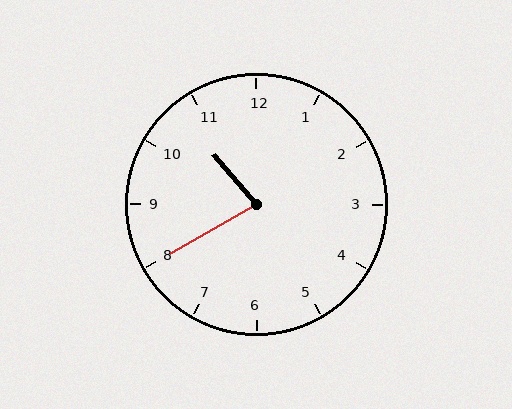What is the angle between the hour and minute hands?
Approximately 80 degrees.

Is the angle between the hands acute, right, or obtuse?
It is acute.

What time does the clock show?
10:40.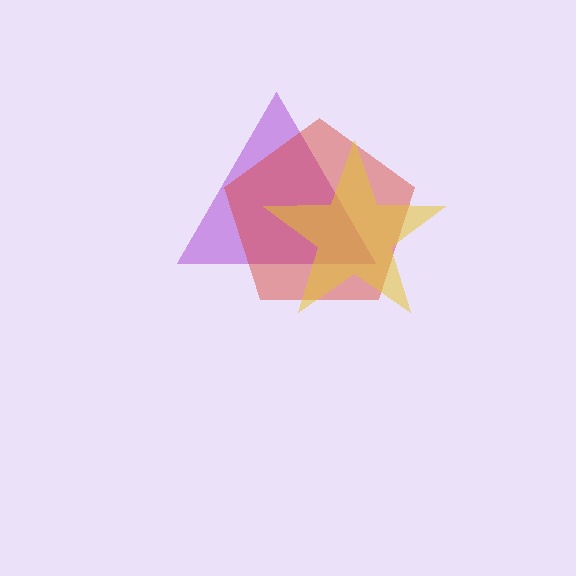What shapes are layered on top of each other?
The layered shapes are: a purple triangle, a red pentagon, a yellow star.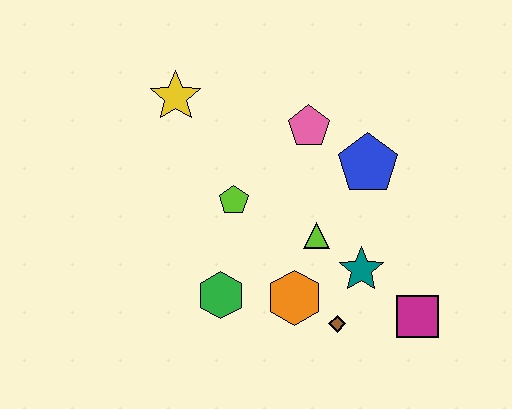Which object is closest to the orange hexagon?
The brown diamond is closest to the orange hexagon.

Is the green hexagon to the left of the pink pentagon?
Yes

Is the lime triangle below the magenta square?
No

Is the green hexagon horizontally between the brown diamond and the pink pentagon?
No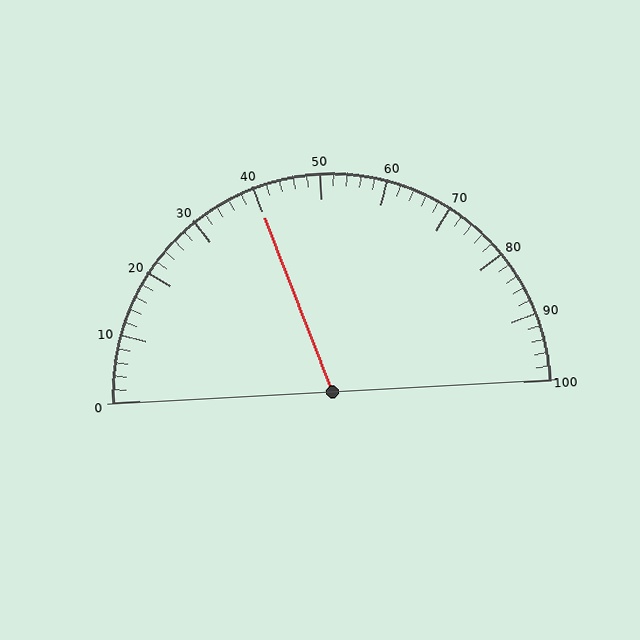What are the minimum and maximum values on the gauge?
The gauge ranges from 0 to 100.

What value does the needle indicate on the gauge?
The needle indicates approximately 40.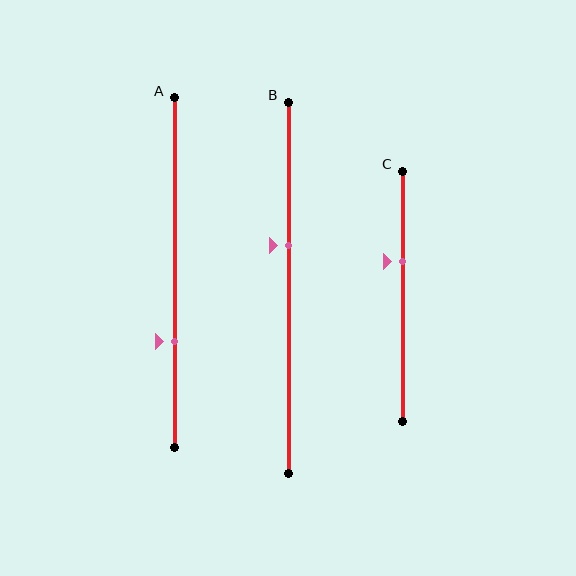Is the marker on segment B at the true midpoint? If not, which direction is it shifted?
No, the marker on segment B is shifted upward by about 11% of the segment length.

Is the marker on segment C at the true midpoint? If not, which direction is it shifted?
No, the marker on segment C is shifted upward by about 14% of the segment length.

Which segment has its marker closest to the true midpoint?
Segment B has its marker closest to the true midpoint.